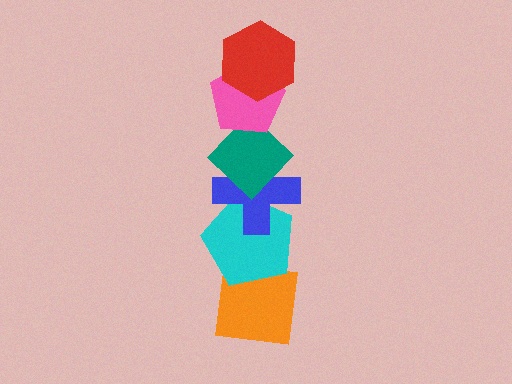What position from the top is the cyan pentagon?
The cyan pentagon is 5th from the top.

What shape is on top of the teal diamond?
The pink pentagon is on top of the teal diamond.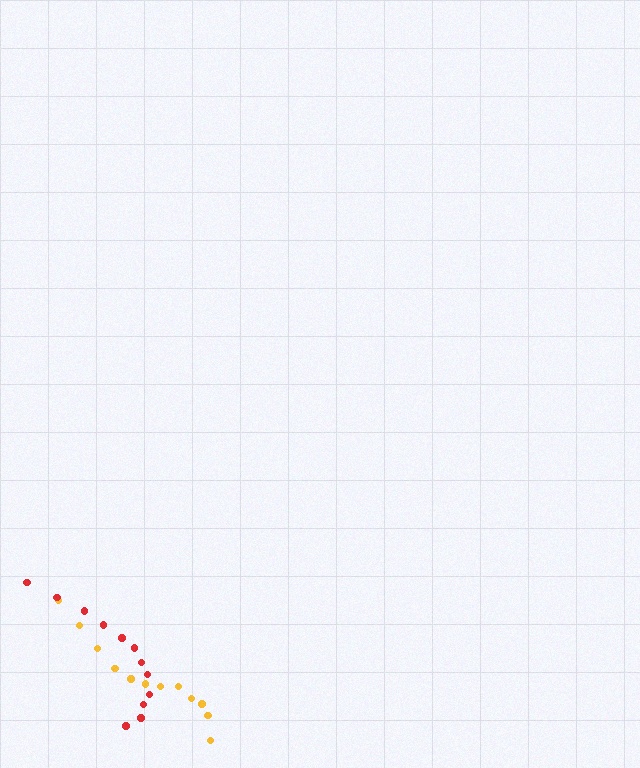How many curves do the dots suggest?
There are 2 distinct paths.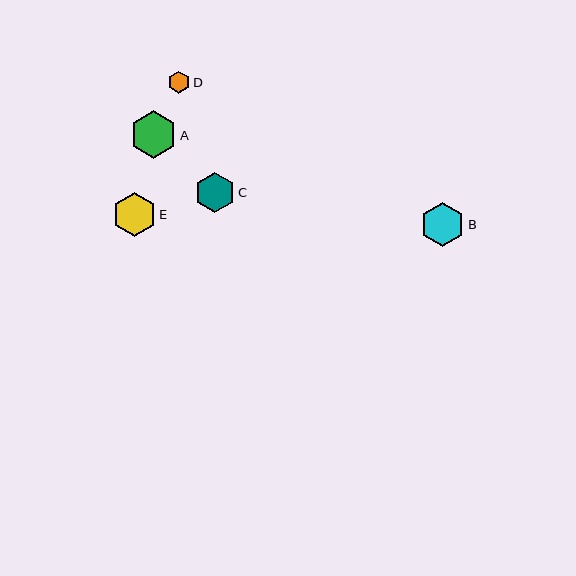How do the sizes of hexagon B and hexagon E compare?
Hexagon B and hexagon E are approximately the same size.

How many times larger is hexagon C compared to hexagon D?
Hexagon C is approximately 1.9 times the size of hexagon D.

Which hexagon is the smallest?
Hexagon D is the smallest with a size of approximately 22 pixels.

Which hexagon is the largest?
Hexagon A is the largest with a size of approximately 47 pixels.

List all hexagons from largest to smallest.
From largest to smallest: A, B, E, C, D.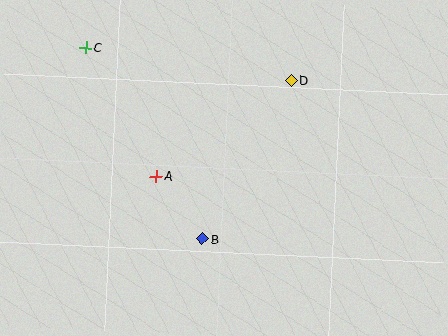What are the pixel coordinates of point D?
Point D is at (292, 81).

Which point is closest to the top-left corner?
Point C is closest to the top-left corner.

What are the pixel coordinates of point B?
Point B is at (202, 239).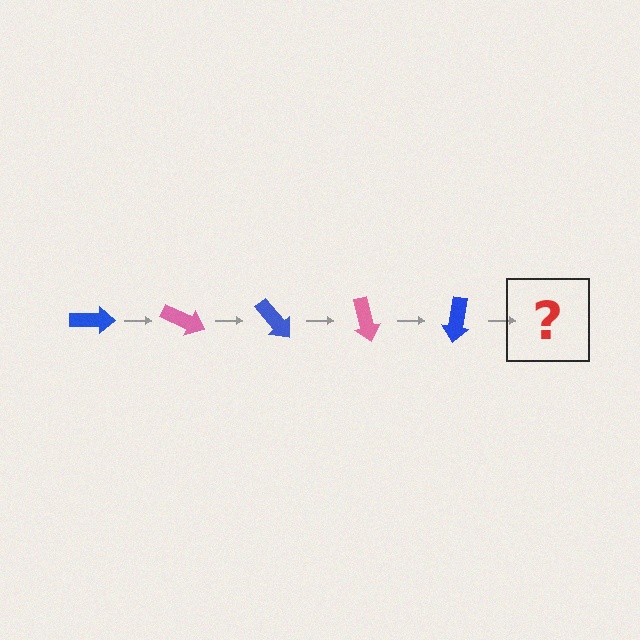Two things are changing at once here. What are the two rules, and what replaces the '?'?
The two rules are that it rotates 25 degrees each step and the color cycles through blue and pink. The '?' should be a pink arrow, rotated 125 degrees from the start.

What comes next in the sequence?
The next element should be a pink arrow, rotated 125 degrees from the start.